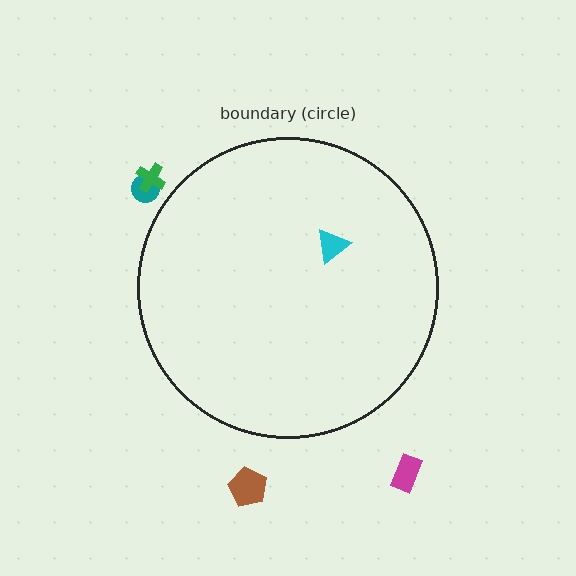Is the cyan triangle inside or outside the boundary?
Inside.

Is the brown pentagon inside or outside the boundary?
Outside.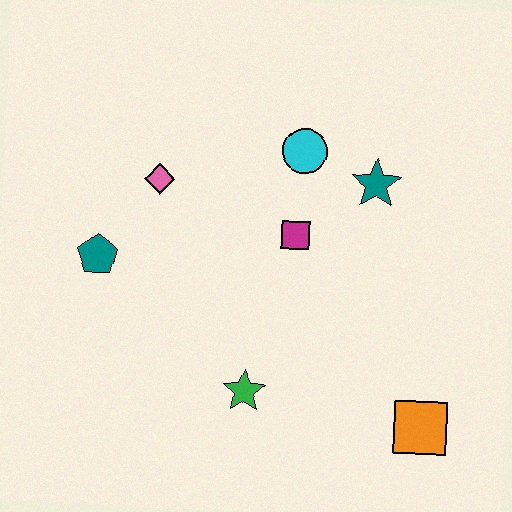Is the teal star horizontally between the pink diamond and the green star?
No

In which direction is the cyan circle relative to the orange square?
The cyan circle is above the orange square.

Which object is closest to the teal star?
The cyan circle is closest to the teal star.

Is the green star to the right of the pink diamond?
Yes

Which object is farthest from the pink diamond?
The orange square is farthest from the pink diamond.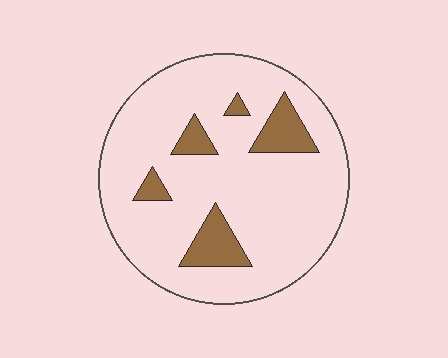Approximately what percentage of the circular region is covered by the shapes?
Approximately 15%.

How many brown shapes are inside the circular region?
5.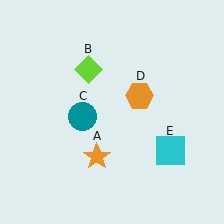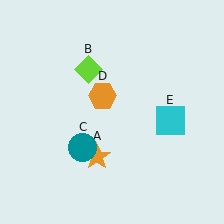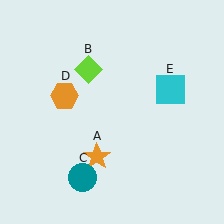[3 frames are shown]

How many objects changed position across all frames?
3 objects changed position: teal circle (object C), orange hexagon (object D), cyan square (object E).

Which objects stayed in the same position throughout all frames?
Orange star (object A) and lime diamond (object B) remained stationary.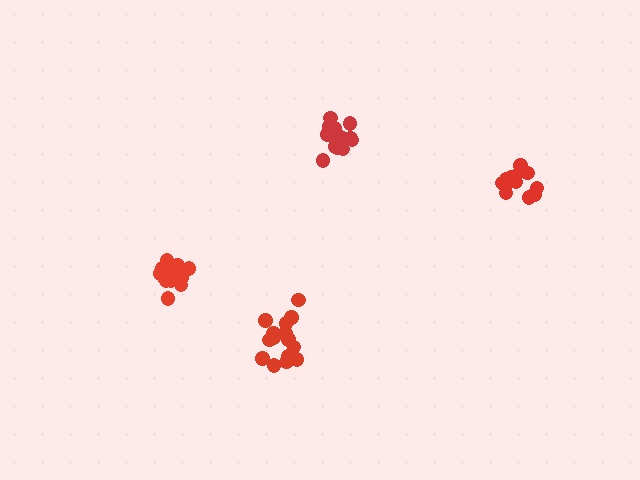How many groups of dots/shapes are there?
There are 4 groups.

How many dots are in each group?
Group 1: 15 dots, Group 2: 14 dots, Group 3: 16 dots, Group 4: 12 dots (57 total).